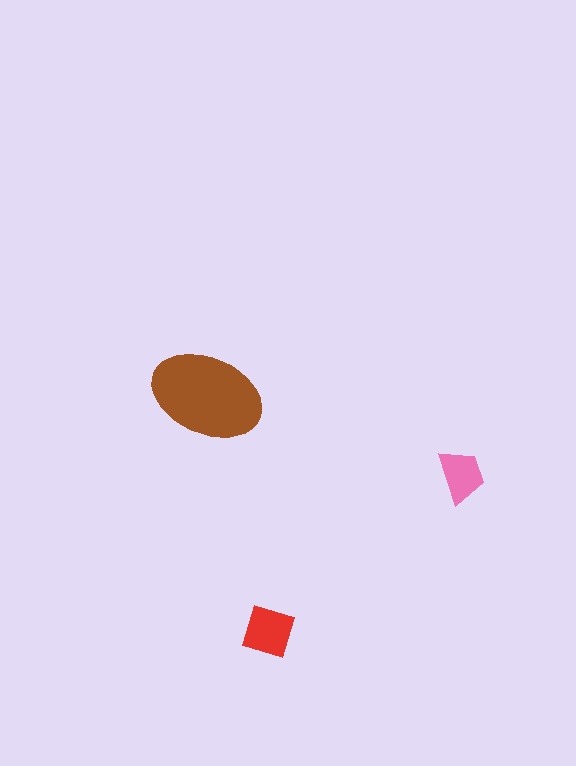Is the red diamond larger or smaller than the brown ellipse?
Smaller.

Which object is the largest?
The brown ellipse.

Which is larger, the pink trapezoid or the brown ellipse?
The brown ellipse.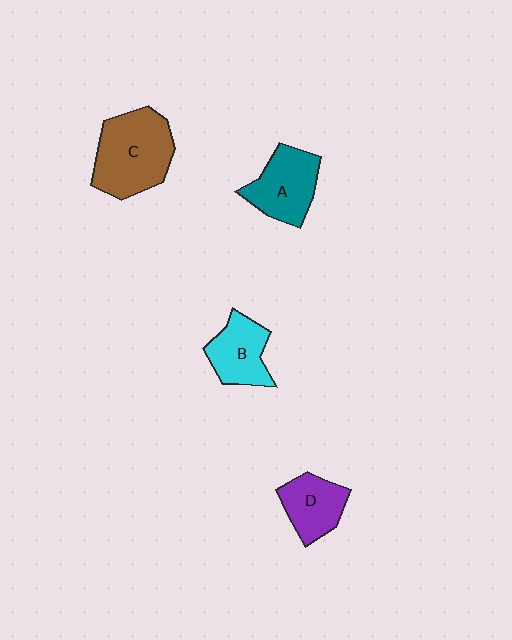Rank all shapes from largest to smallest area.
From largest to smallest: C (brown), A (teal), B (cyan), D (purple).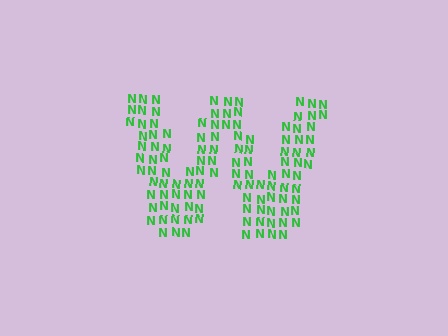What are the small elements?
The small elements are letter N's.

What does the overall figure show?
The overall figure shows the letter W.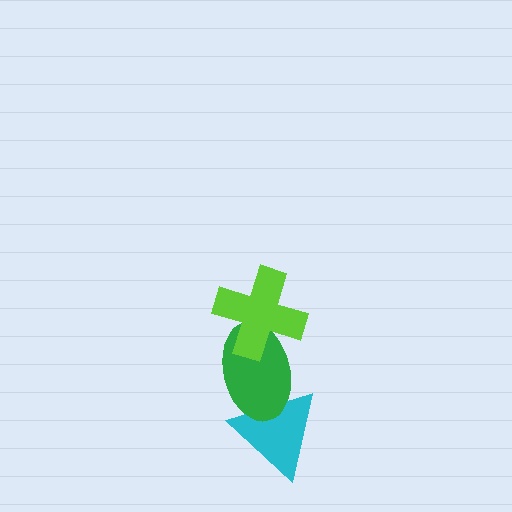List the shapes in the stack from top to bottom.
From top to bottom: the lime cross, the green ellipse, the cyan triangle.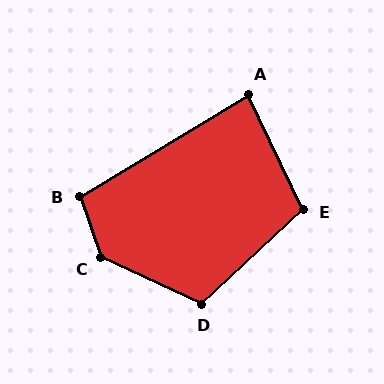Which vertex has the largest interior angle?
C, at approximately 134 degrees.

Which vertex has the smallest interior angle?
A, at approximately 84 degrees.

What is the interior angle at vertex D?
Approximately 112 degrees (obtuse).